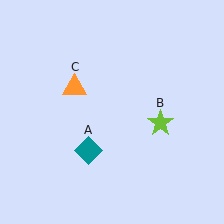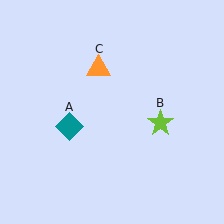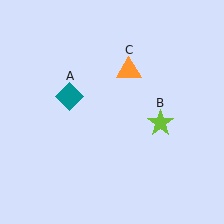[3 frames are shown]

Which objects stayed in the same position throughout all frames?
Lime star (object B) remained stationary.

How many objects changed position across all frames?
2 objects changed position: teal diamond (object A), orange triangle (object C).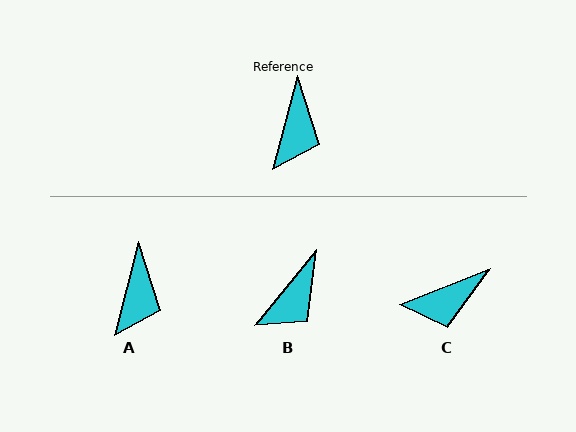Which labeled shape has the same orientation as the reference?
A.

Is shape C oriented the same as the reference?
No, it is off by about 54 degrees.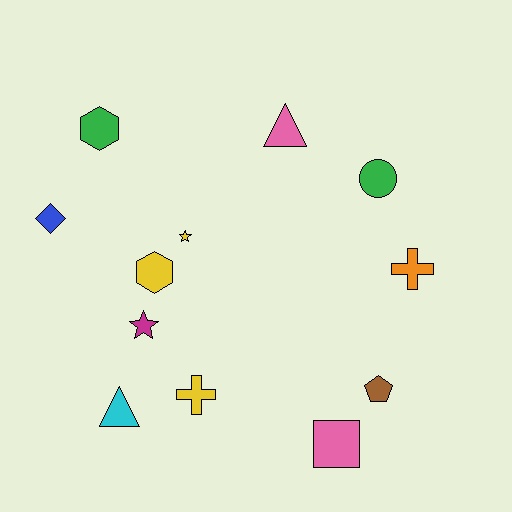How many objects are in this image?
There are 12 objects.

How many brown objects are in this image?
There is 1 brown object.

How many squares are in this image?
There is 1 square.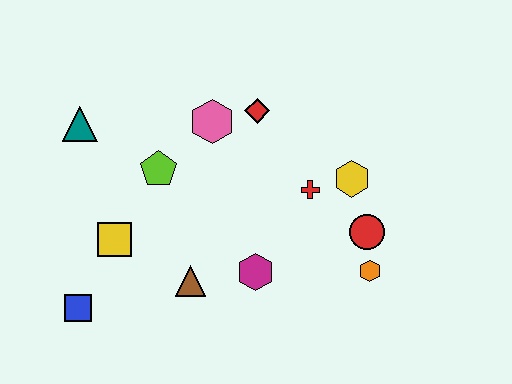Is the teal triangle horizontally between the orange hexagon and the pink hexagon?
No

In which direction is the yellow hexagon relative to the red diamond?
The yellow hexagon is to the right of the red diamond.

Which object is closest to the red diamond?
The pink hexagon is closest to the red diamond.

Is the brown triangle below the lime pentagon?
Yes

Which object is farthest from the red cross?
The blue square is farthest from the red cross.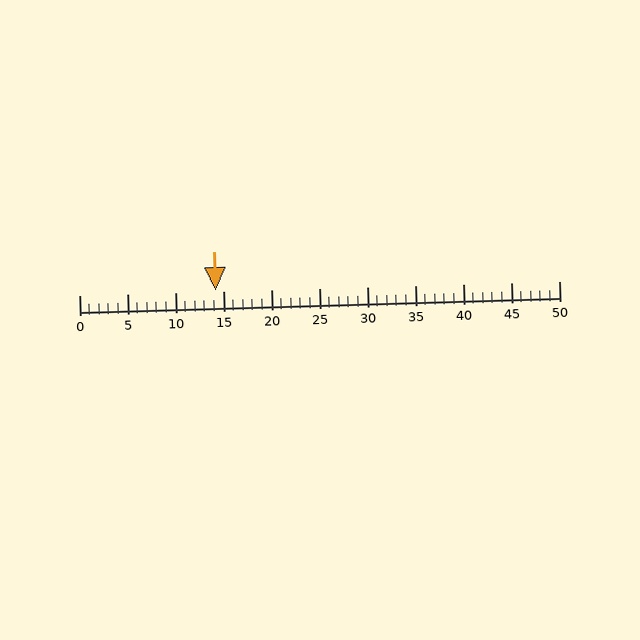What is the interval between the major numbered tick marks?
The major tick marks are spaced 5 units apart.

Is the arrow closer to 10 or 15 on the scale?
The arrow is closer to 15.